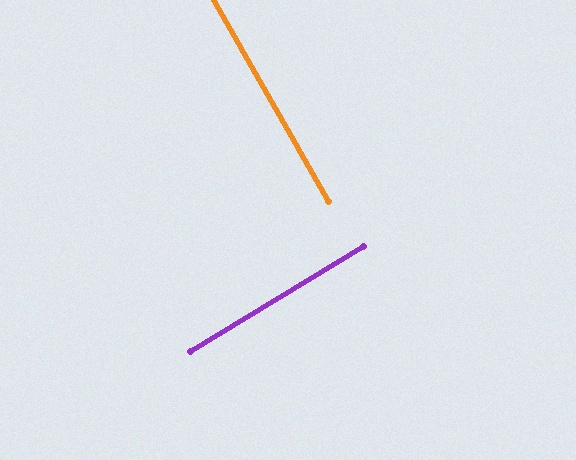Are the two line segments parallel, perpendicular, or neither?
Perpendicular — they meet at approximately 88°.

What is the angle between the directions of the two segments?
Approximately 88 degrees.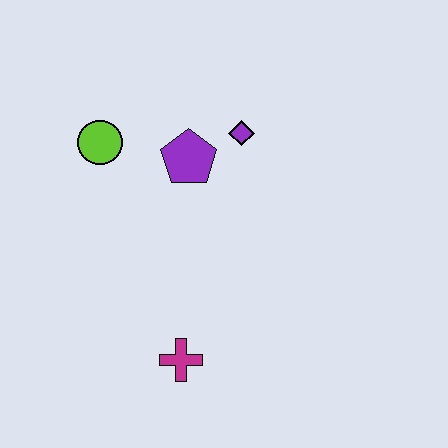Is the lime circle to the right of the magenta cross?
No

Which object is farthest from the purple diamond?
The magenta cross is farthest from the purple diamond.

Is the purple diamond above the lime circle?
Yes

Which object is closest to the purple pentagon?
The purple diamond is closest to the purple pentagon.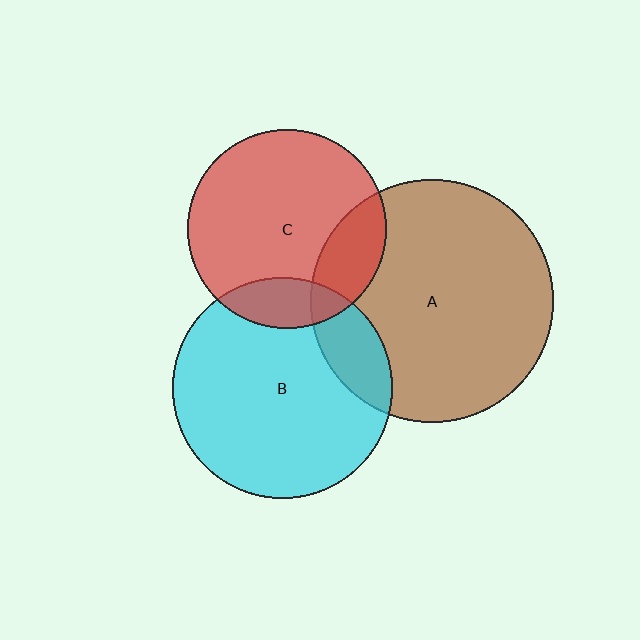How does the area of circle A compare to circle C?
Approximately 1.5 times.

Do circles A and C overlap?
Yes.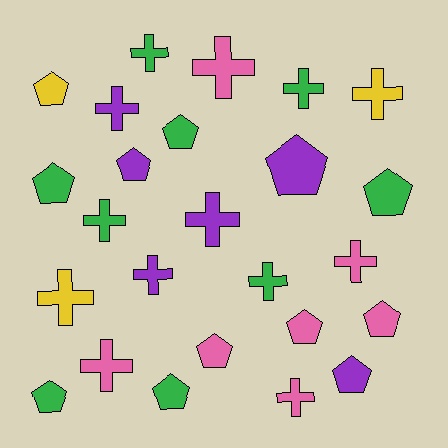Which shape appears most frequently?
Cross, with 13 objects.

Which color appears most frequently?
Green, with 9 objects.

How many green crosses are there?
There are 4 green crosses.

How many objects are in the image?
There are 25 objects.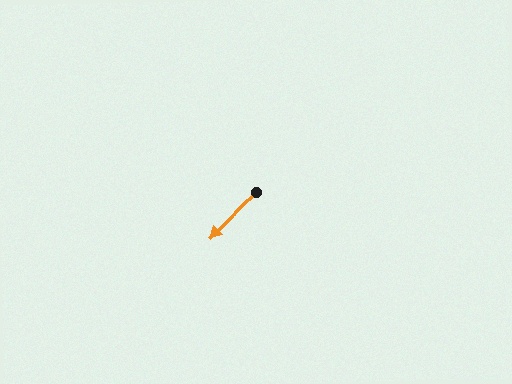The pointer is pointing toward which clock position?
Roughly 8 o'clock.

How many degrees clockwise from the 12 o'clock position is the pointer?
Approximately 227 degrees.